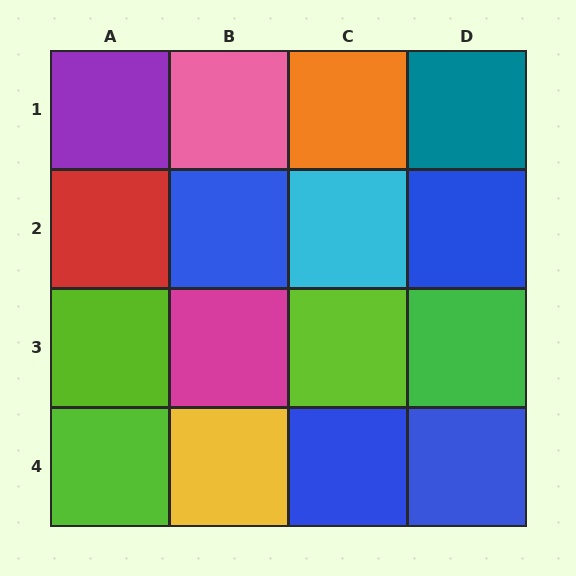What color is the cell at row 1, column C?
Orange.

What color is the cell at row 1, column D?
Teal.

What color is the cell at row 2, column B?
Blue.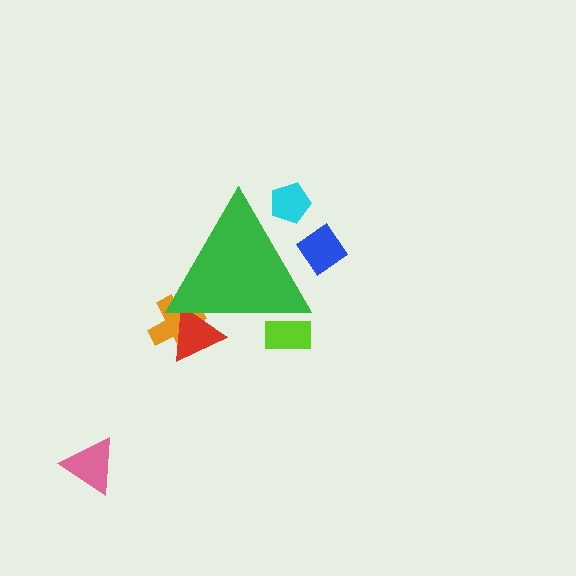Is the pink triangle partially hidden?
No, the pink triangle is fully visible.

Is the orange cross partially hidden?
Yes, the orange cross is partially hidden behind the green triangle.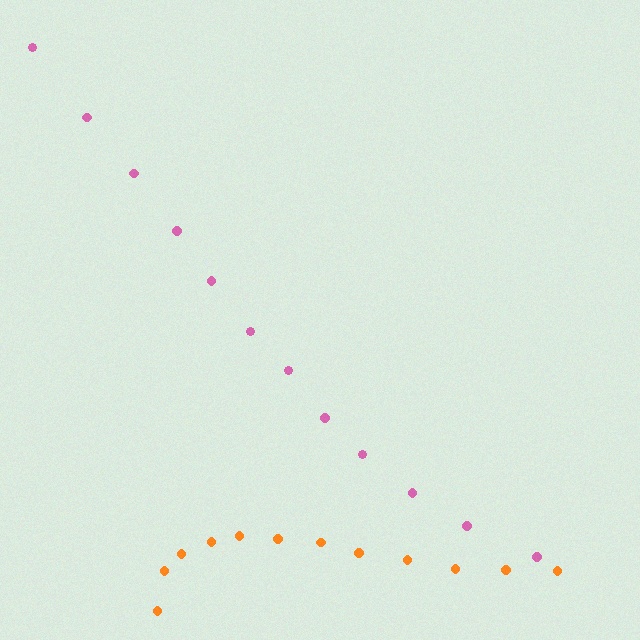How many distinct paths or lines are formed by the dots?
There are 2 distinct paths.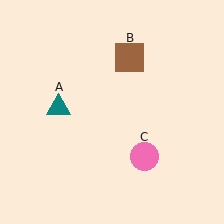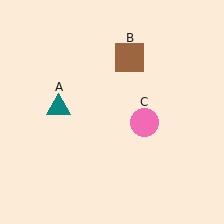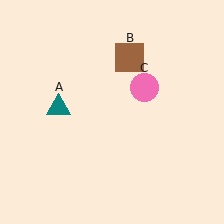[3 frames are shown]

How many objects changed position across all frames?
1 object changed position: pink circle (object C).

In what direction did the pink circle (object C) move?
The pink circle (object C) moved up.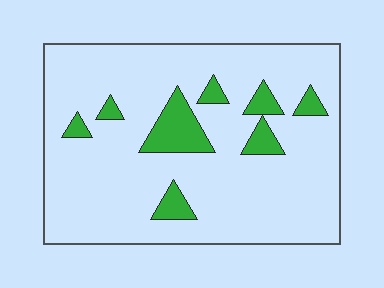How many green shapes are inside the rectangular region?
8.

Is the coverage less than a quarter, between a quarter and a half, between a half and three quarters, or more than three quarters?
Less than a quarter.